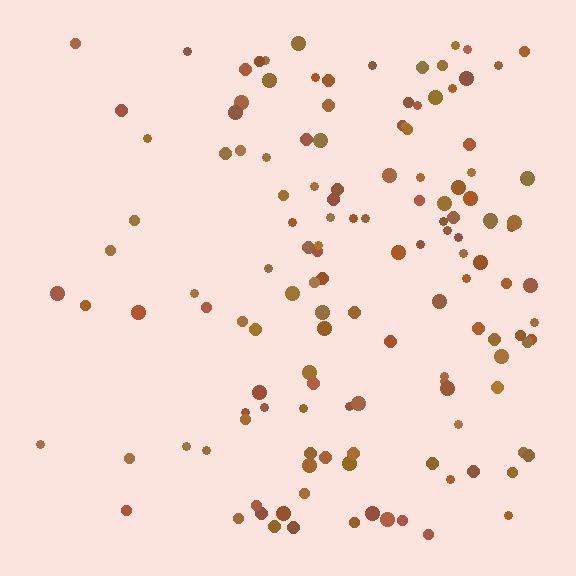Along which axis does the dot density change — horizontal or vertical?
Horizontal.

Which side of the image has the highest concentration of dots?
The right.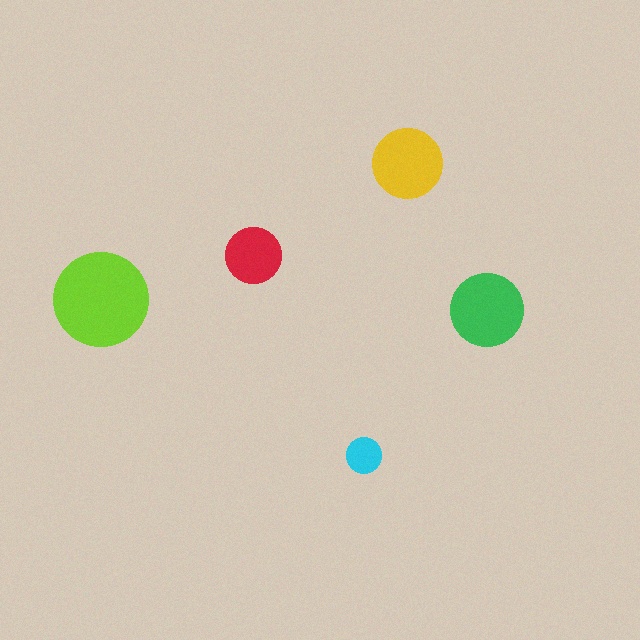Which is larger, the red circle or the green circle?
The green one.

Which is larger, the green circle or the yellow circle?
The green one.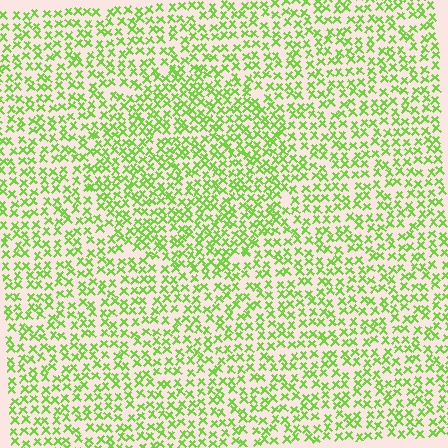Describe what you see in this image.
The image contains small lime elements arranged at two different densities. A circle-shaped region is visible where the elements are more densely packed than the surrounding area.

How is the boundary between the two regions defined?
The boundary is defined by a change in element density (approximately 1.4x ratio). All elements are the same color, size, and shape.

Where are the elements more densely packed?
The elements are more densely packed inside the circle boundary.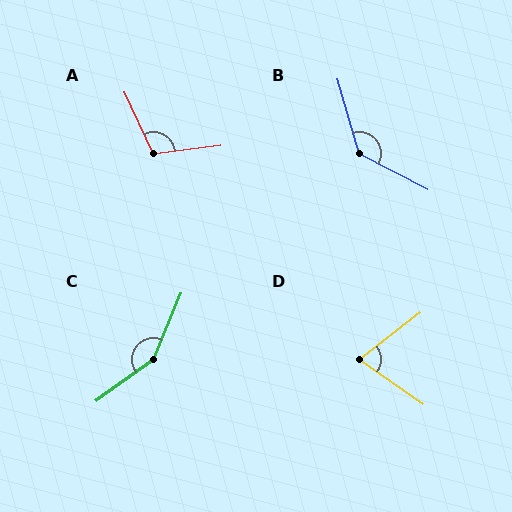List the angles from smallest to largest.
D (73°), A (108°), B (134°), C (148°).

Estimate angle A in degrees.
Approximately 108 degrees.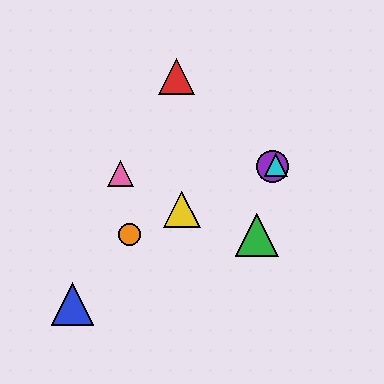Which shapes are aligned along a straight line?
The yellow triangle, the purple circle, the orange circle, the cyan triangle are aligned along a straight line.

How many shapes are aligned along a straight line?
4 shapes (the yellow triangle, the purple circle, the orange circle, the cyan triangle) are aligned along a straight line.